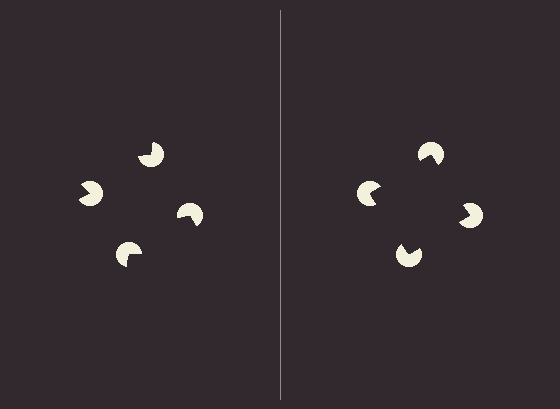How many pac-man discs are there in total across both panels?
8 — 4 on each side.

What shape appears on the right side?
An illusory square.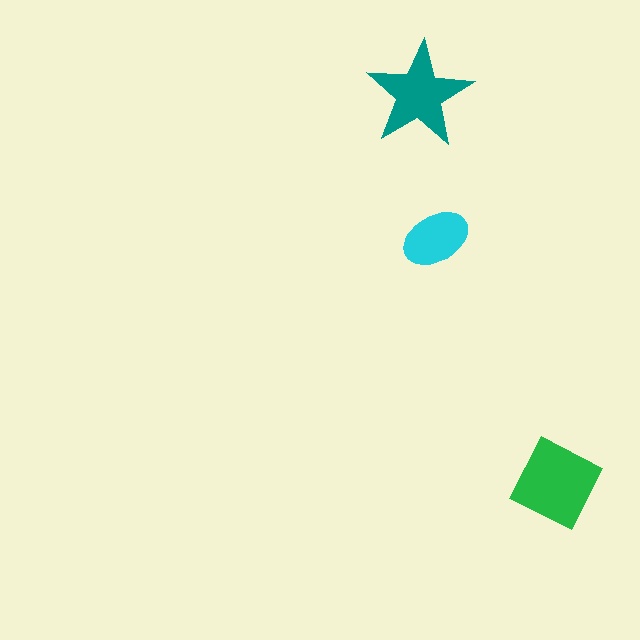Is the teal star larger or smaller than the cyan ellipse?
Larger.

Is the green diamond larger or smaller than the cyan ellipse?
Larger.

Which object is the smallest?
The cyan ellipse.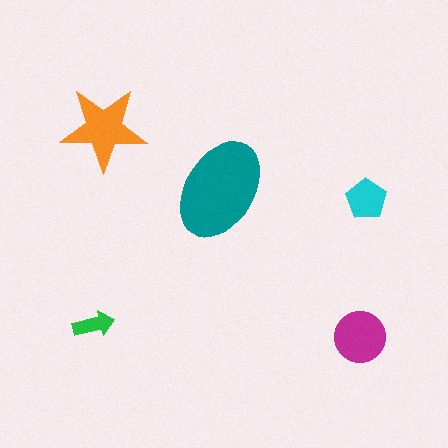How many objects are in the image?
There are 5 objects in the image.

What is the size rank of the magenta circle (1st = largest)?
3rd.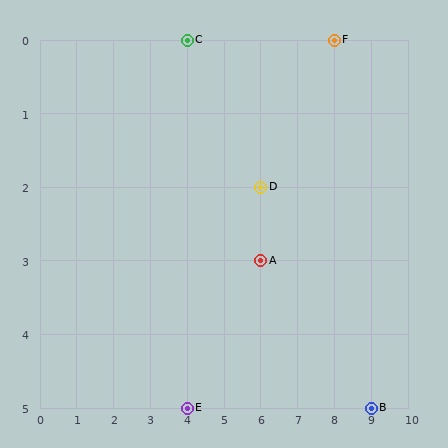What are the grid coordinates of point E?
Point E is at grid coordinates (4, 5).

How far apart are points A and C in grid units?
Points A and C are 2 columns and 3 rows apart (about 3.6 grid units diagonally).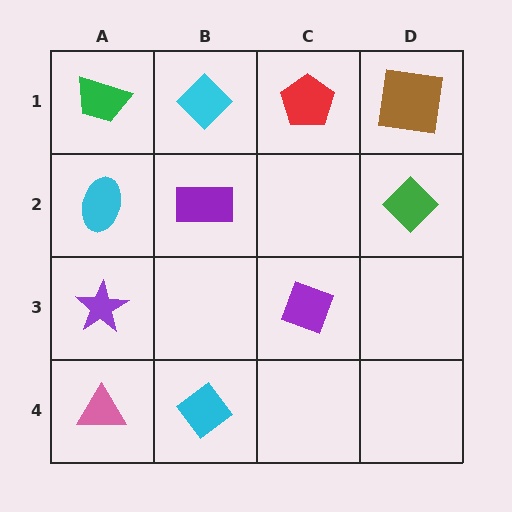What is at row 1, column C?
A red pentagon.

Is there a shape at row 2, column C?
No, that cell is empty.